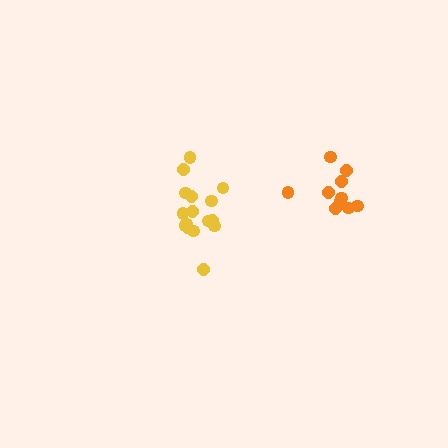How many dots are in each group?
Group 1: 16 dots, Group 2: 10 dots (26 total).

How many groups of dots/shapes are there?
There are 2 groups.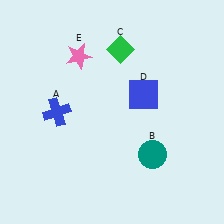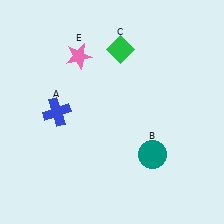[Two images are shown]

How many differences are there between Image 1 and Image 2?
There is 1 difference between the two images.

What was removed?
The blue square (D) was removed in Image 2.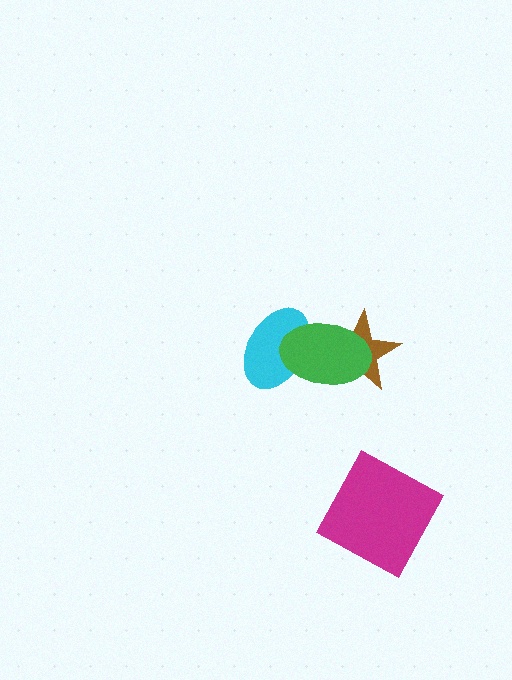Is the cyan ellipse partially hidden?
Yes, it is partially covered by another shape.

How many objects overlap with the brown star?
1 object overlaps with the brown star.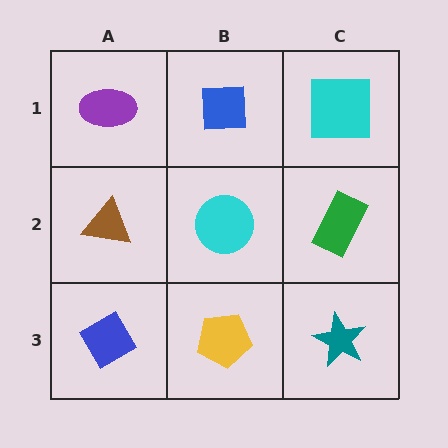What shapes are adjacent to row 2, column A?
A purple ellipse (row 1, column A), a blue diamond (row 3, column A), a cyan circle (row 2, column B).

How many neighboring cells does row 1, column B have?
3.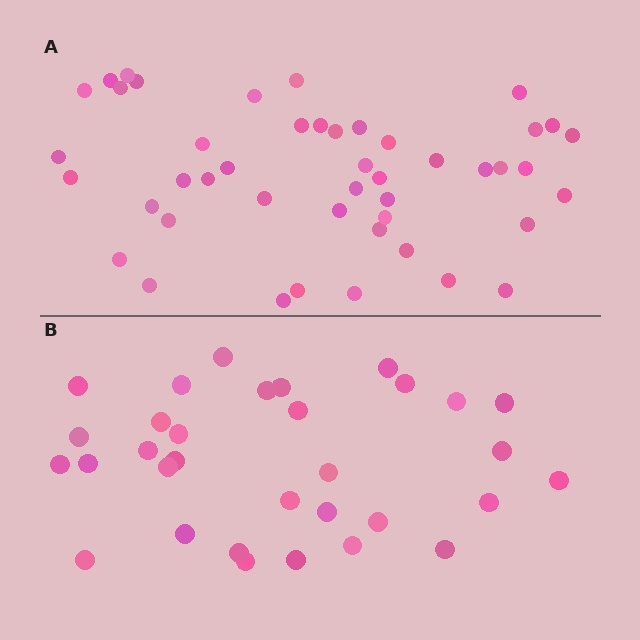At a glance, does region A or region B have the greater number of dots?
Region A (the top region) has more dots.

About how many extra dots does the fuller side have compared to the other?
Region A has approximately 15 more dots than region B.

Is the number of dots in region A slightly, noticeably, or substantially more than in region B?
Region A has noticeably more, but not dramatically so. The ratio is roughly 1.4 to 1.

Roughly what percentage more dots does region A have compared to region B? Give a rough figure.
About 45% more.